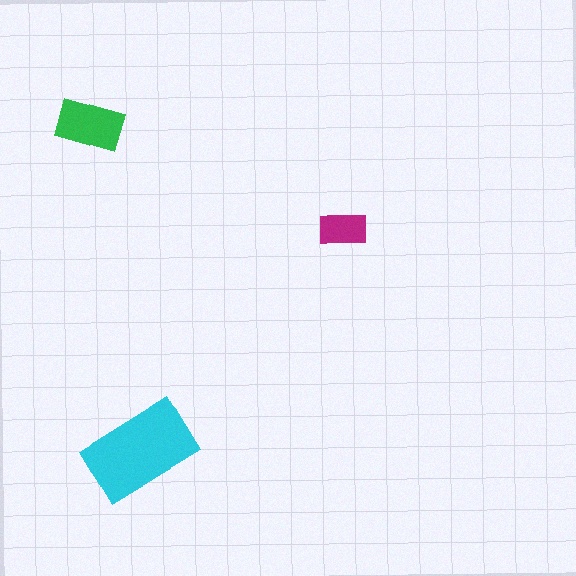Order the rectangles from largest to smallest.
the cyan one, the green one, the magenta one.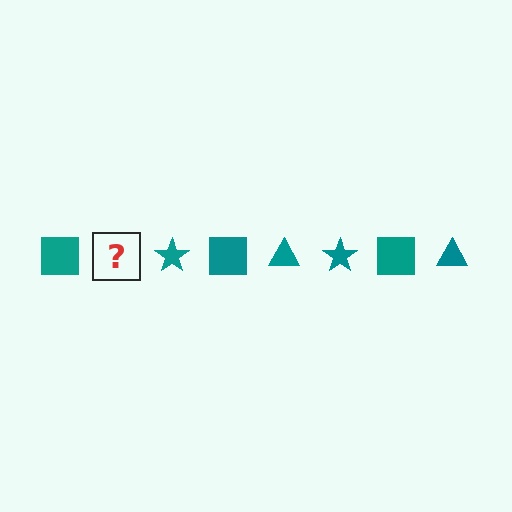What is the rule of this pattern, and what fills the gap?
The rule is that the pattern cycles through square, triangle, star shapes in teal. The gap should be filled with a teal triangle.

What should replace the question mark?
The question mark should be replaced with a teal triangle.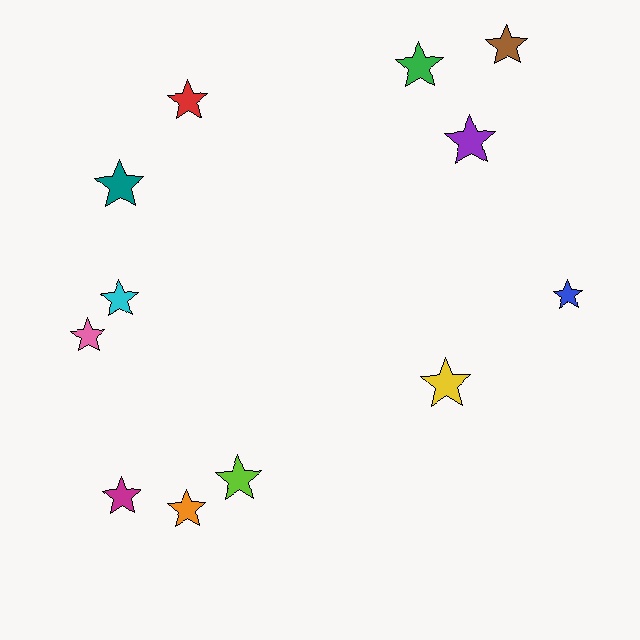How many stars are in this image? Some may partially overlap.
There are 12 stars.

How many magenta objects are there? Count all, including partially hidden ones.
There is 1 magenta object.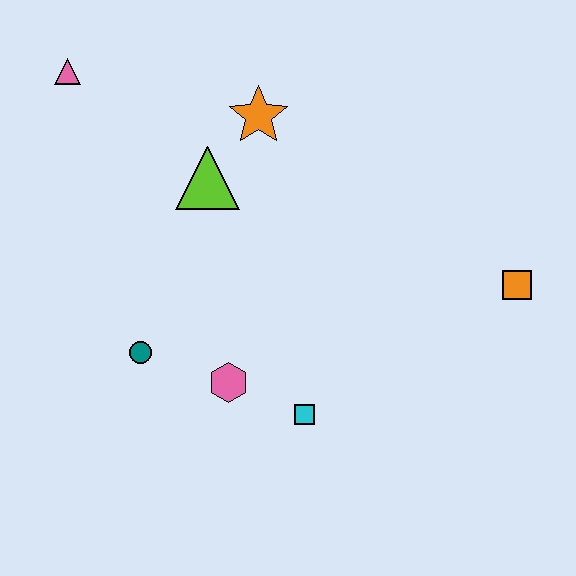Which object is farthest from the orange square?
The pink triangle is farthest from the orange square.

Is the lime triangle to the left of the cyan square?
Yes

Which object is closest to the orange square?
The cyan square is closest to the orange square.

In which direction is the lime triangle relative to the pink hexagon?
The lime triangle is above the pink hexagon.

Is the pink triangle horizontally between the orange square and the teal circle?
No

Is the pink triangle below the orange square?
No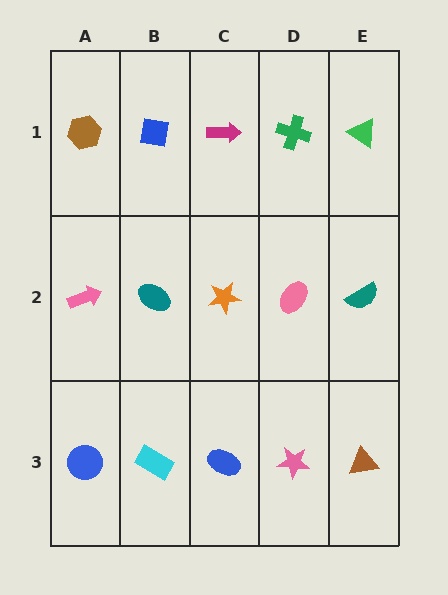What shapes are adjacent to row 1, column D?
A pink ellipse (row 2, column D), a magenta arrow (row 1, column C), a green triangle (row 1, column E).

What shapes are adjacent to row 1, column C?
An orange star (row 2, column C), a blue square (row 1, column B), a green cross (row 1, column D).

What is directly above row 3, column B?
A teal ellipse.